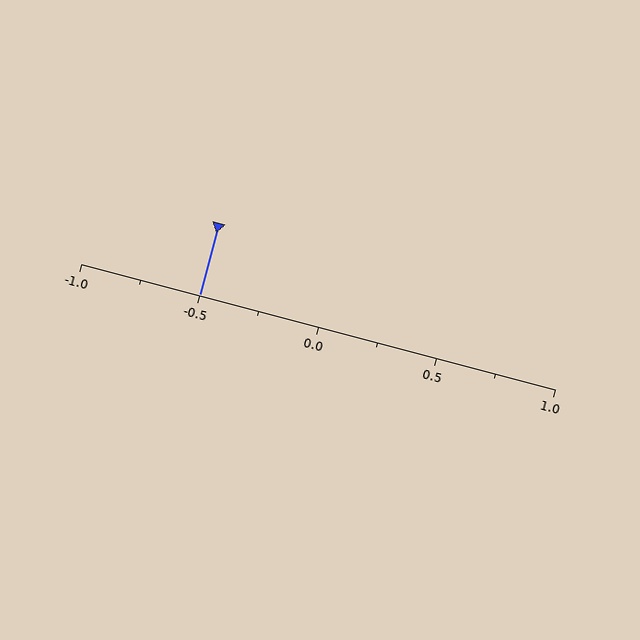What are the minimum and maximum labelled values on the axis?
The axis runs from -1.0 to 1.0.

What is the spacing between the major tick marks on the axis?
The major ticks are spaced 0.5 apart.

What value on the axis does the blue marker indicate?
The marker indicates approximately -0.5.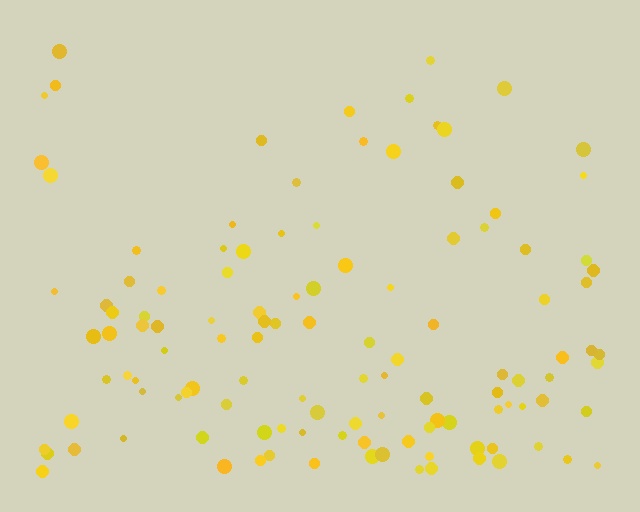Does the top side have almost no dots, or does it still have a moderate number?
Still a moderate number, just noticeably fewer than the bottom.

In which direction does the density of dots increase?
From top to bottom, with the bottom side densest.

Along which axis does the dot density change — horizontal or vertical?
Vertical.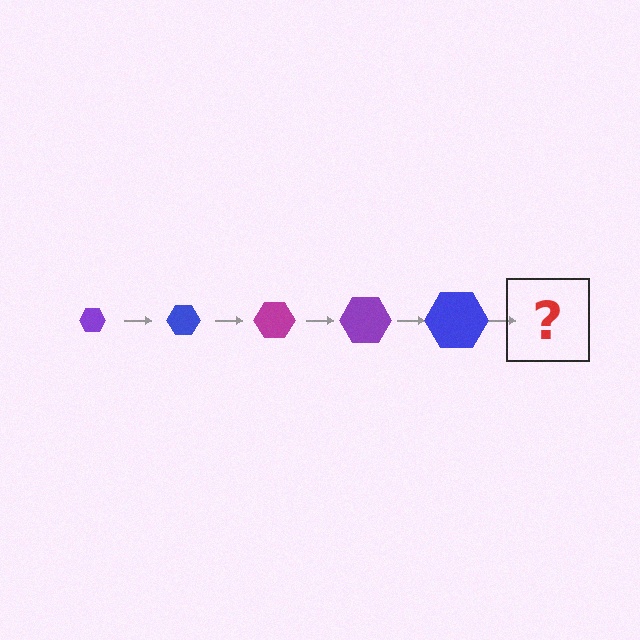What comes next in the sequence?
The next element should be a magenta hexagon, larger than the previous one.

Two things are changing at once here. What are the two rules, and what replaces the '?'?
The two rules are that the hexagon grows larger each step and the color cycles through purple, blue, and magenta. The '?' should be a magenta hexagon, larger than the previous one.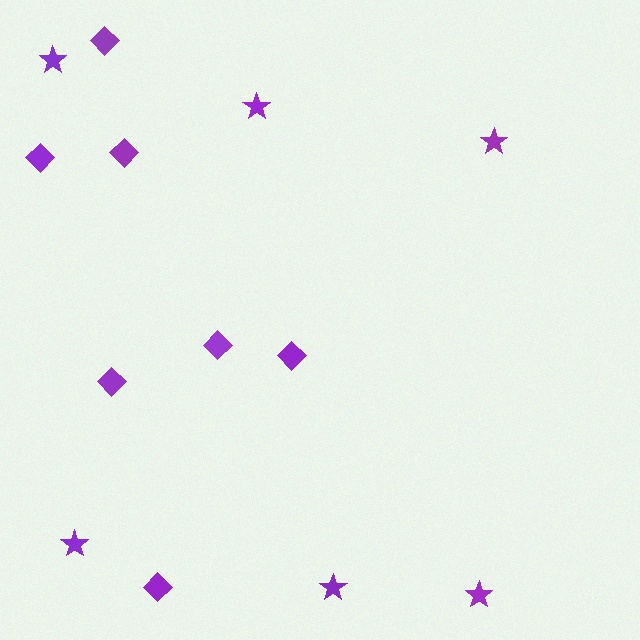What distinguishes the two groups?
There are 2 groups: one group of diamonds (7) and one group of stars (6).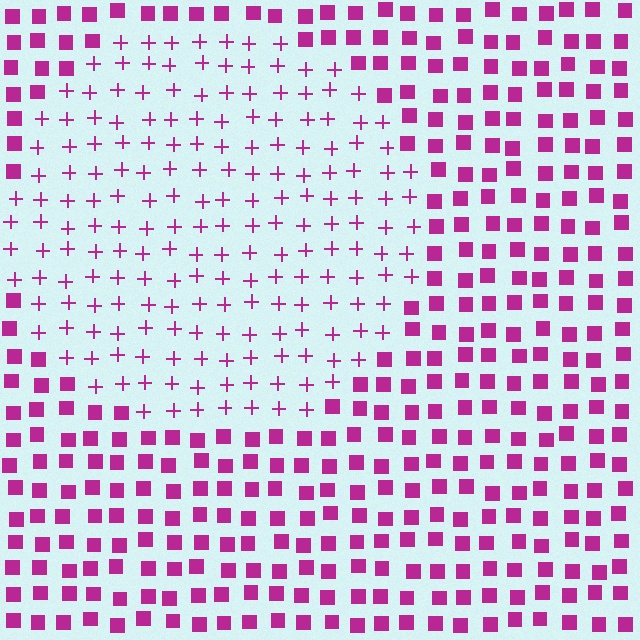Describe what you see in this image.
The image is filled with small magenta elements arranged in a uniform grid. A circle-shaped region contains plus signs, while the surrounding area contains squares. The boundary is defined purely by the change in element shape.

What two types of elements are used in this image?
The image uses plus signs inside the circle region and squares outside it.